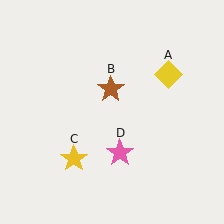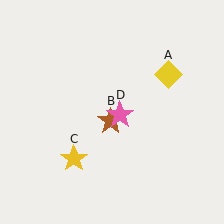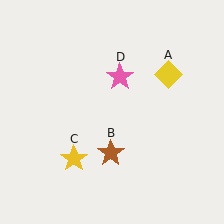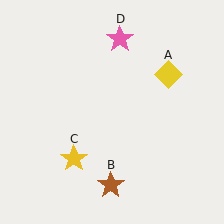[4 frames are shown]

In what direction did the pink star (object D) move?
The pink star (object D) moved up.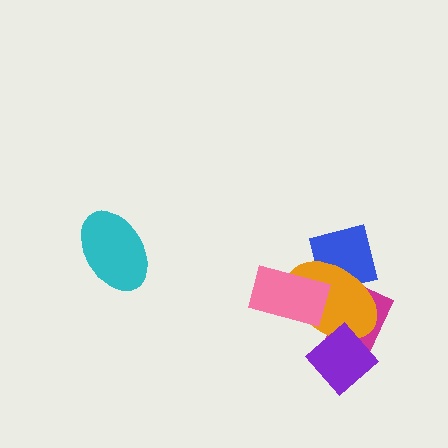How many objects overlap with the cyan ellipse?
0 objects overlap with the cyan ellipse.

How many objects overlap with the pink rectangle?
1 object overlaps with the pink rectangle.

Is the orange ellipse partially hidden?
Yes, it is partially covered by another shape.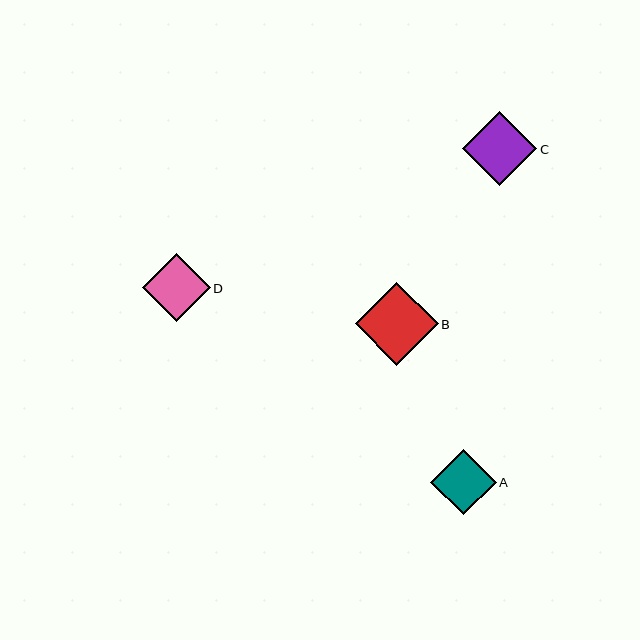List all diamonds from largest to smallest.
From largest to smallest: B, C, D, A.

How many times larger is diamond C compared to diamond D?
Diamond C is approximately 1.1 times the size of diamond D.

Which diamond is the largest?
Diamond B is the largest with a size of approximately 83 pixels.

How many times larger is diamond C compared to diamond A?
Diamond C is approximately 1.1 times the size of diamond A.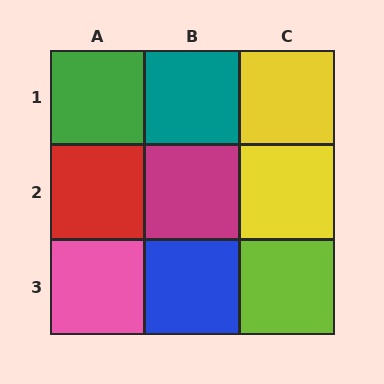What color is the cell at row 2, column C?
Yellow.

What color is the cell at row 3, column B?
Blue.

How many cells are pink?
1 cell is pink.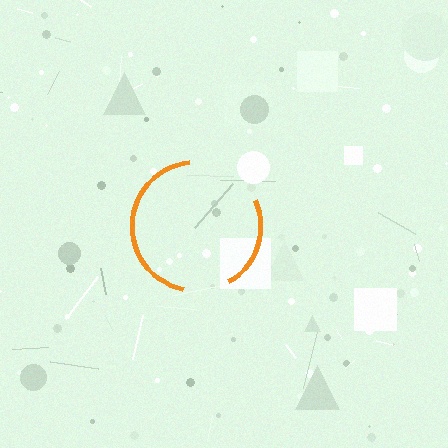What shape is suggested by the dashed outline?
The dashed outline suggests a circle.